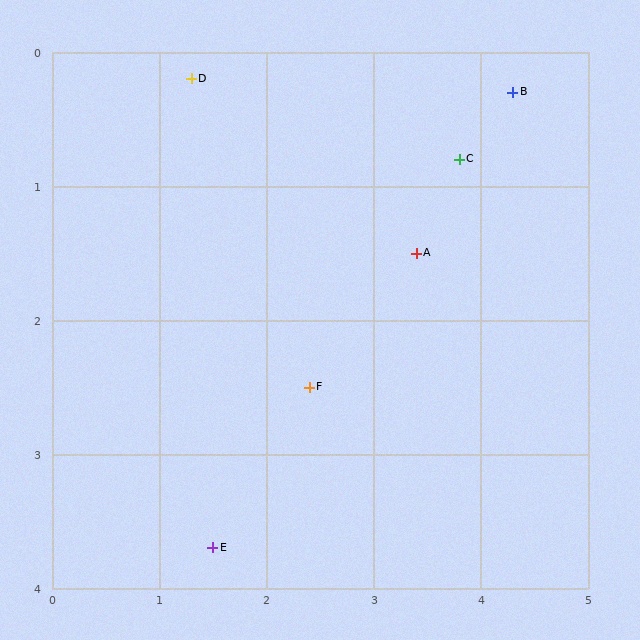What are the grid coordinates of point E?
Point E is at approximately (1.5, 3.7).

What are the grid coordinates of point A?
Point A is at approximately (3.4, 1.5).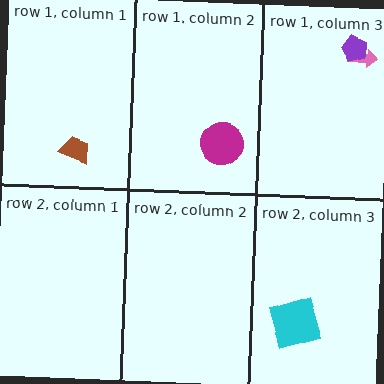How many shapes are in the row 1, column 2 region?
1.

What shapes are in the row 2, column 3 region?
The cyan square.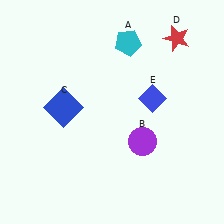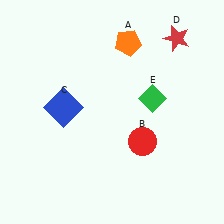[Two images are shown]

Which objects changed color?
A changed from cyan to orange. B changed from purple to red. E changed from blue to green.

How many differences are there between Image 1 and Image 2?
There are 3 differences between the two images.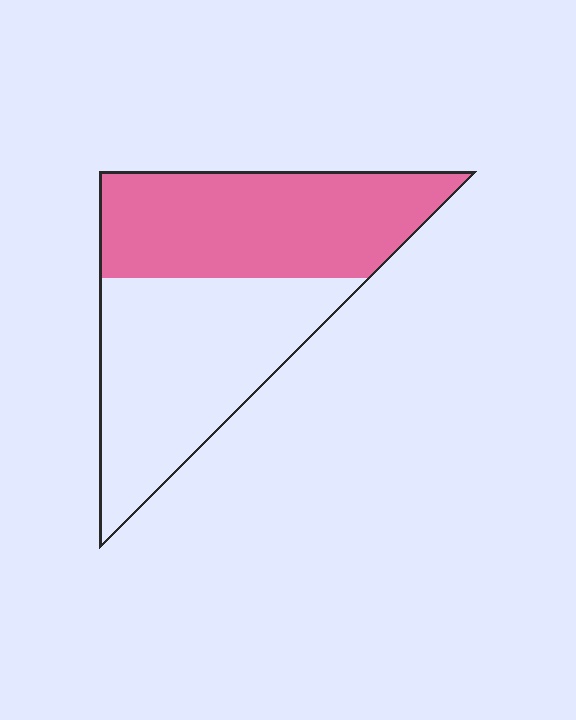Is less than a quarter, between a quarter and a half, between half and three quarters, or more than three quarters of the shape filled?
Between a quarter and a half.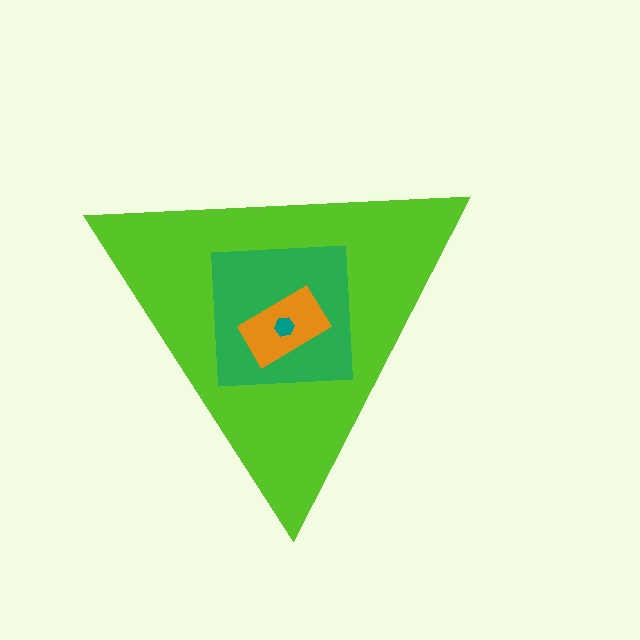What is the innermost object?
The teal hexagon.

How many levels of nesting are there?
4.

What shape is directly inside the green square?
The orange rectangle.